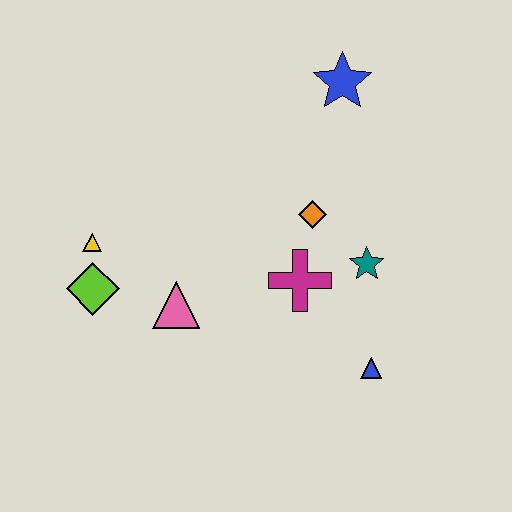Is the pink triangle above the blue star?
No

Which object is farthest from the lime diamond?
The blue star is farthest from the lime diamond.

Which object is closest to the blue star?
The orange diamond is closest to the blue star.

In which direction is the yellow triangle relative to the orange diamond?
The yellow triangle is to the left of the orange diamond.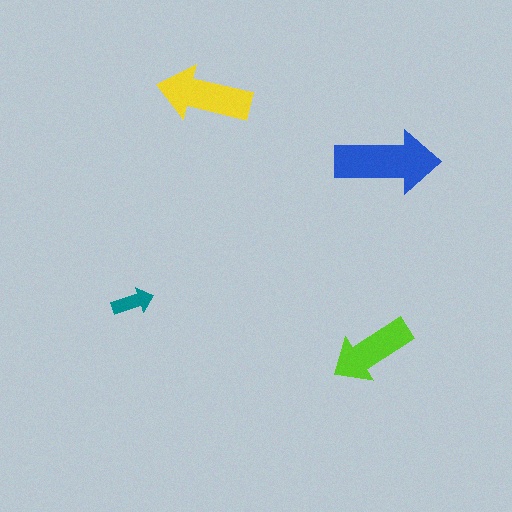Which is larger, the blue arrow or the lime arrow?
The blue one.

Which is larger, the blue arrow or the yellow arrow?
The blue one.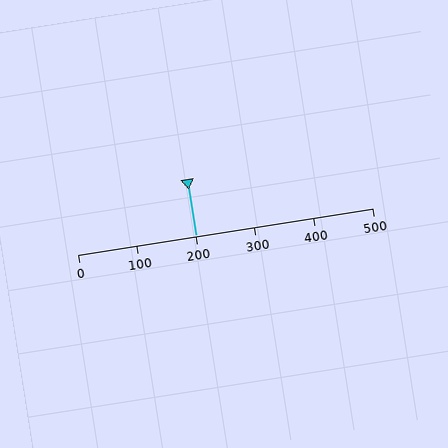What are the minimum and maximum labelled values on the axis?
The axis runs from 0 to 500.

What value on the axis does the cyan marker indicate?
The marker indicates approximately 200.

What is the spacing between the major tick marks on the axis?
The major ticks are spaced 100 apart.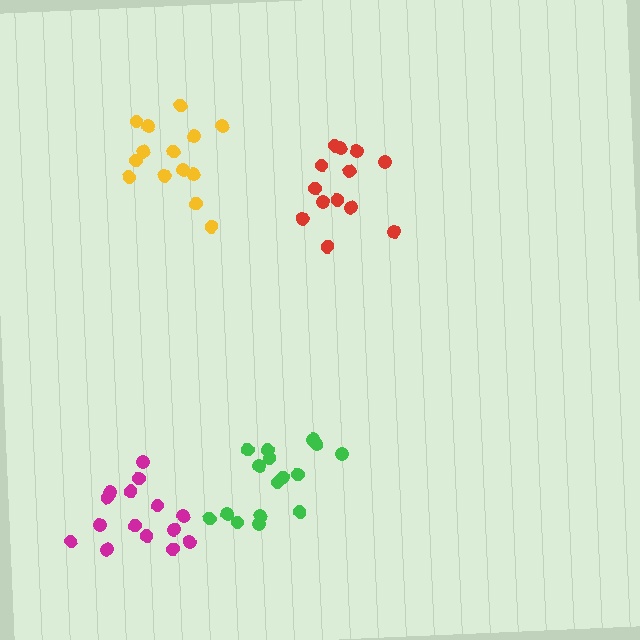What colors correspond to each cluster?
The clusters are colored: yellow, green, red, magenta.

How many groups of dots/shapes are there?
There are 4 groups.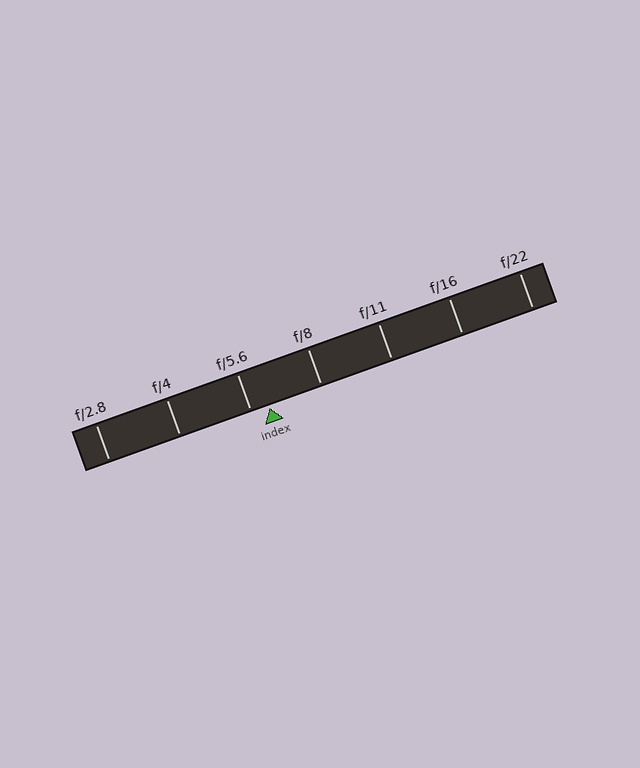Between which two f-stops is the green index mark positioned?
The index mark is between f/5.6 and f/8.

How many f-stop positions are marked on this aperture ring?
There are 7 f-stop positions marked.